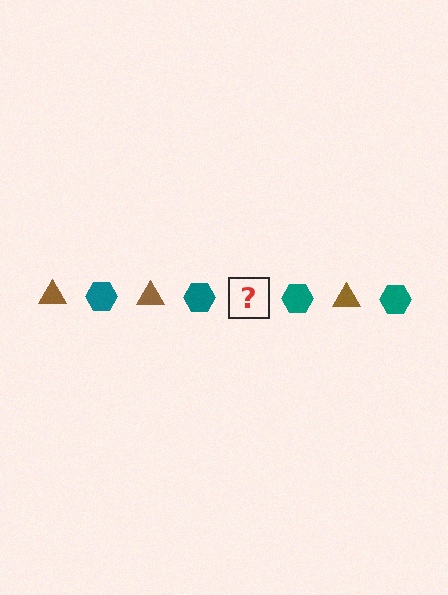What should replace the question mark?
The question mark should be replaced with a brown triangle.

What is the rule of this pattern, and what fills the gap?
The rule is that the pattern alternates between brown triangle and teal hexagon. The gap should be filled with a brown triangle.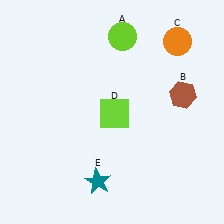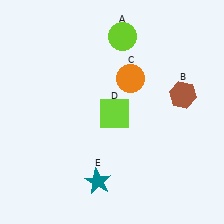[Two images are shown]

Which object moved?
The orange circle (C) moved left.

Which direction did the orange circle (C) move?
The orange circle (C) moved left.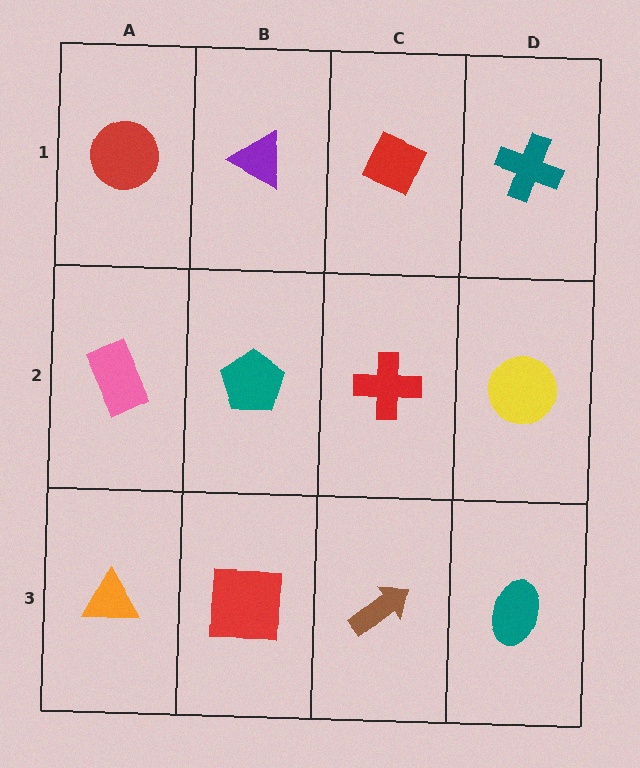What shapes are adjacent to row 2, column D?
A teal cross (row 1, column D), a teal ellipse (row 3, column D), a red cross (row 2, column C).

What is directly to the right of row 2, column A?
A teal pentagon.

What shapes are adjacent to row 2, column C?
A red diamond (row 1, column C), a brown arrow (row 3, column C), a teal pentagon (row 2, column B), a yellow circle (row 2, column D).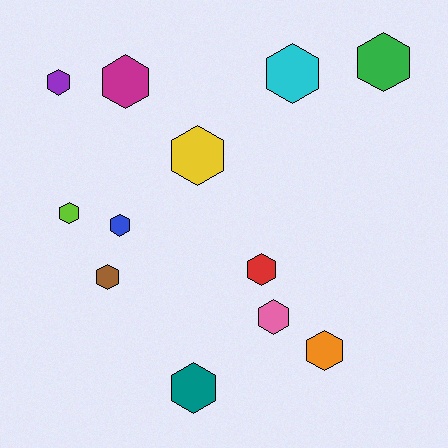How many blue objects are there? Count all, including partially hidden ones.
There is 1 blue object.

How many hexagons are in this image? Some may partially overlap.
There are 12 hexagons.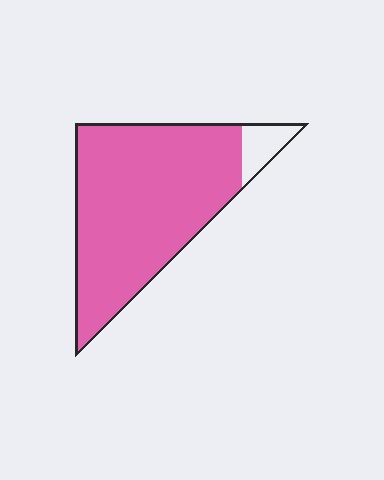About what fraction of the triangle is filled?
About nine tenths (9/10).